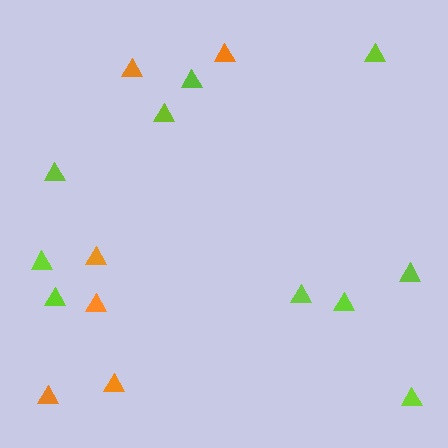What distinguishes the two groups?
There are 2 groups: one group of orange triangles (6) and one group of lime triangles (10).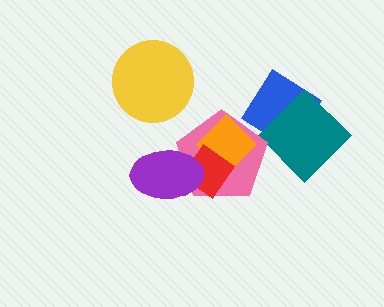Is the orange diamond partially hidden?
Yes, it is partially covered by another shape.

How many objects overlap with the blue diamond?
2 objects overlap with the blue diamond.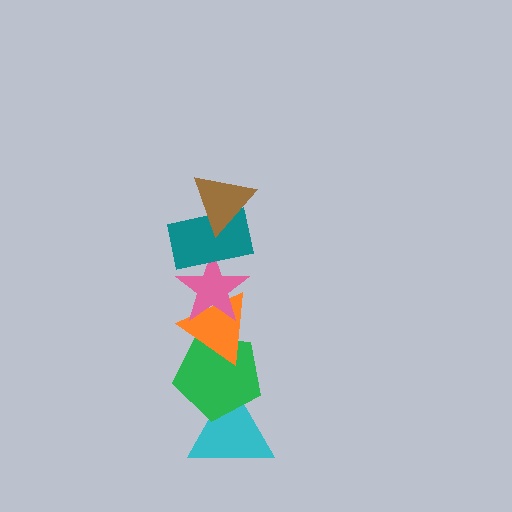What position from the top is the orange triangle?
The orange triangle is 4th from the top.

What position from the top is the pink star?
The pink star is 3rd from the top.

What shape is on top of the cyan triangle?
The green pentagon is on top of the cyan triangle.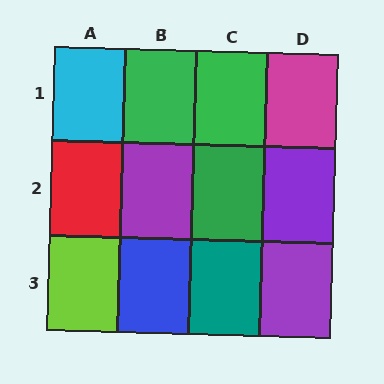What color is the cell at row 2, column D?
Purple.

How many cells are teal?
1 cell is teal.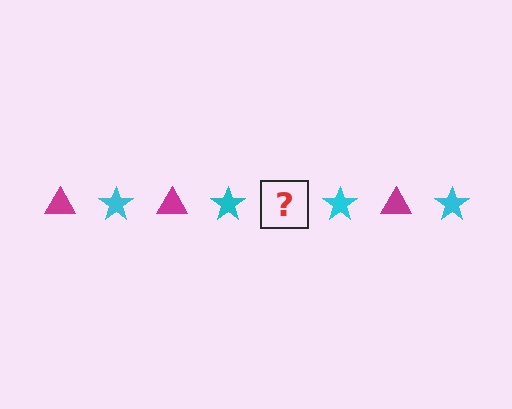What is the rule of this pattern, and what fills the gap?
The rule is that the pattern alternates between magenta triangle and cyan star. The gap should be filled with a magenta triangle.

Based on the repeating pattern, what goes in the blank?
The blank should be a magenta triangle.